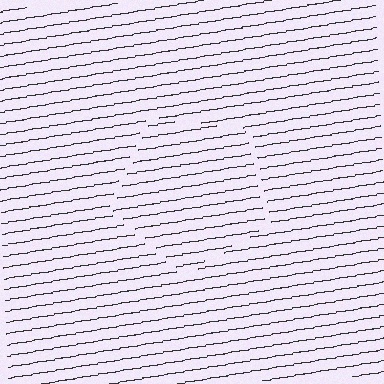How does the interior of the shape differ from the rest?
The interior of the shape contains the same grating, shifted by half a period — the contour is defined by the phase discontinuity where line-ends from the inner and outer gratings abut.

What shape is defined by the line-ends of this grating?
An illusory pentagon. The interior of the shape contains the same grating, shifted by half a period — the contour is defined by the phase discontinuity where line-ends from the inner and outer gratings abut.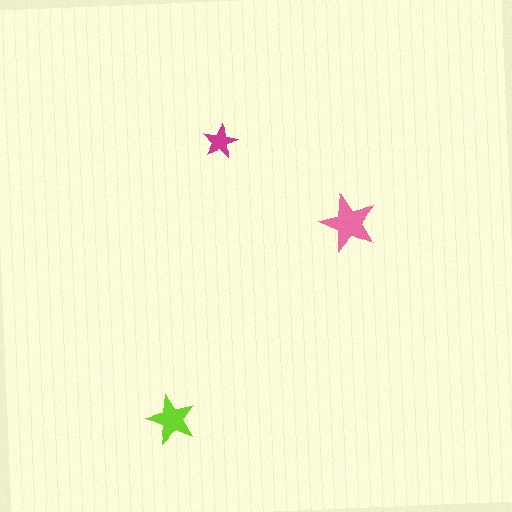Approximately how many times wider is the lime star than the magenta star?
About 1.5 times wider.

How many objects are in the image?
There are 3 objects in the image.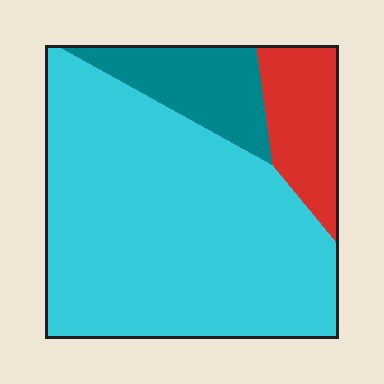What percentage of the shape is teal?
Teal takes up about one eighth (1/8) of the shape.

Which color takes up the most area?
Cyan, at roughly 75%.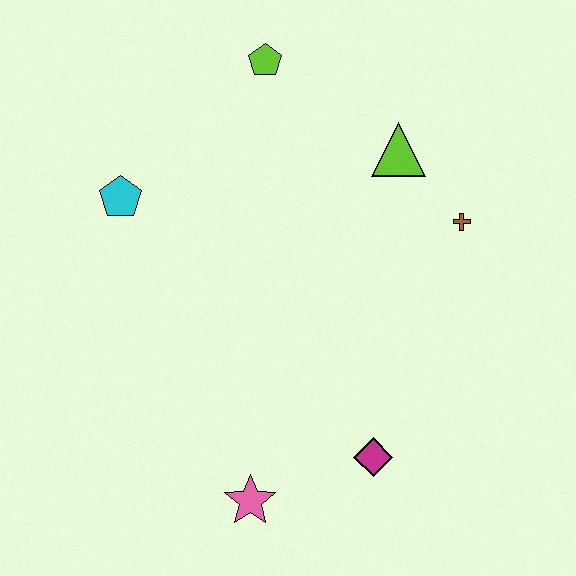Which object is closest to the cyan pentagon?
The lime pentagon is closest to the cyan pentagon.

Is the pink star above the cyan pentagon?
No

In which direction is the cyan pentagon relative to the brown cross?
The cyan pentagon is to the left of the brown cross.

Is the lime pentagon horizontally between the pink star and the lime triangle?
Yes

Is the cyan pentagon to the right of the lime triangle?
No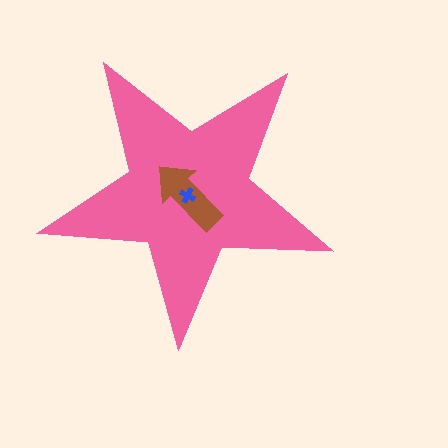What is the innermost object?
The blue cross.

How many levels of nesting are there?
3.